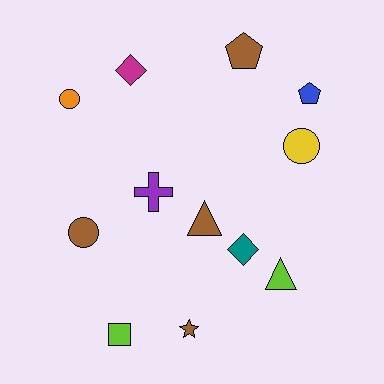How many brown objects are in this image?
There are 4 brown objects.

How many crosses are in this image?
There is 1 cross.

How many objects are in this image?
There are 12 objects.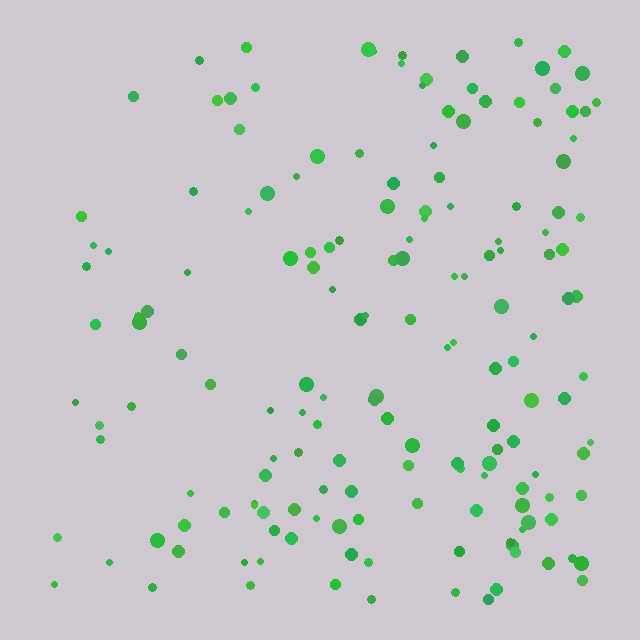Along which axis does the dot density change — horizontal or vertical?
Horizontal.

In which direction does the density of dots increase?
From left to right, with the right side densest.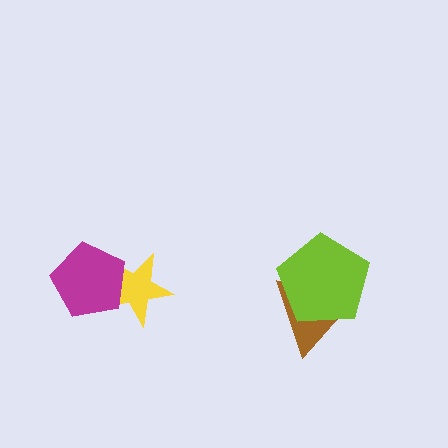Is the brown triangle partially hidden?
Yes, it is partially covered by another shape.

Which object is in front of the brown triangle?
The lime pentagon is in front of the brown triangle.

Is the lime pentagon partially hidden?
No, no other shape covers it.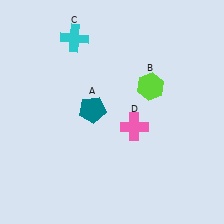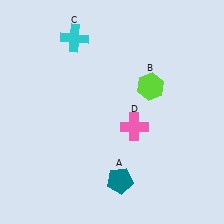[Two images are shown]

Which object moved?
The teal pentagon (A) moved down.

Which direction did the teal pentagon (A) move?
The teal pentagon (A) moved down.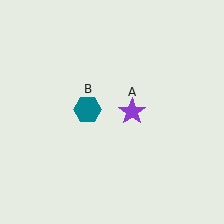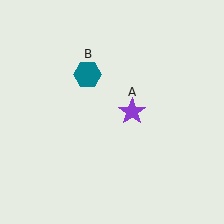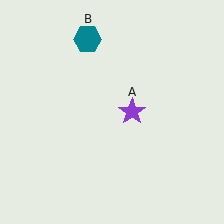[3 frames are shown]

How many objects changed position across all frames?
1 object changed position: teal hexagon (object B).